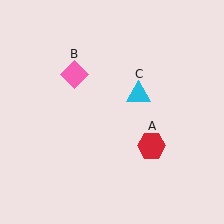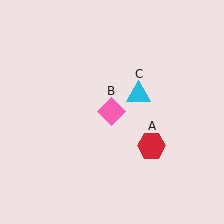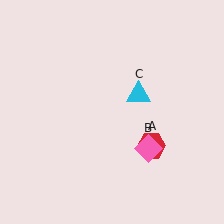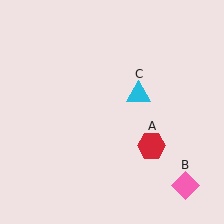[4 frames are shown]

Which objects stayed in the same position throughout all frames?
Red hexagon (object A) and cyan triangle (object C) remained stationary.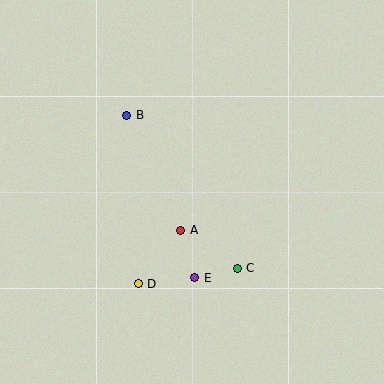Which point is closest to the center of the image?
Point A at (181, 230) is closest to the center.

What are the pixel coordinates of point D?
Point D is at (138, 284).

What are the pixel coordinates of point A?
Point A is at (181, 230).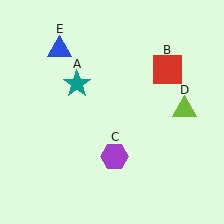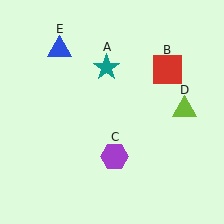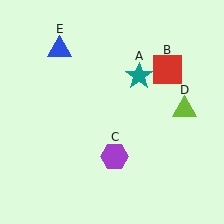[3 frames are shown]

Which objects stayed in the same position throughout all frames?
Red square (object B) and purple hexagon (object C) and lime triangle (object D) and blue triangle (object E) remained stationary.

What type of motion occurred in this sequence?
The teal star (object A) rotated clockwise around the center of the scene.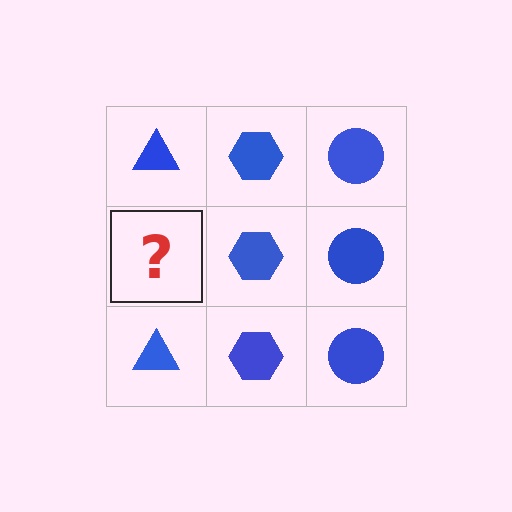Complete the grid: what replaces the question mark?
The question mark should be replaced with a blue triangle.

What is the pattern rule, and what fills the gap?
The rule is that each column has a consistent shape. The gap should be filled with a blue triangle.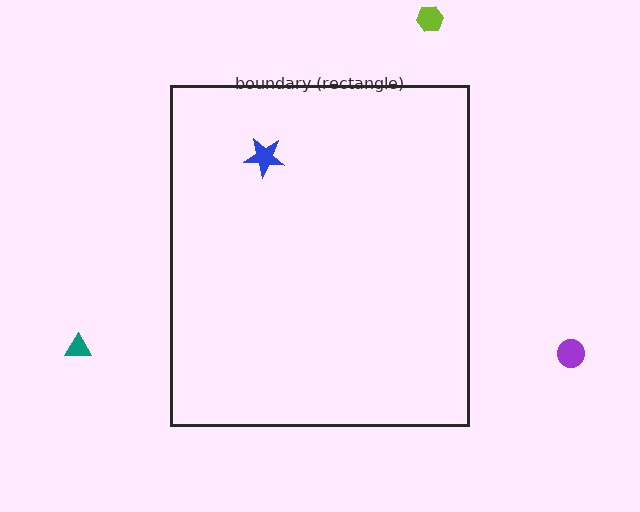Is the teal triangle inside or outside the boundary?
Outside.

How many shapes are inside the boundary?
1 inside, 3 outside.